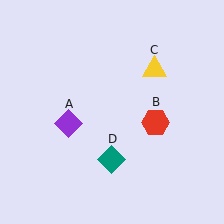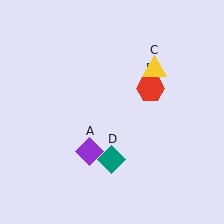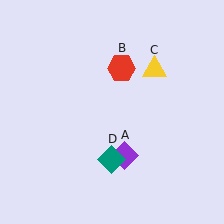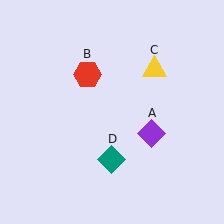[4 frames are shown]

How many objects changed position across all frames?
2 objects changed position: purple diamond (object A), red hexagon (object B).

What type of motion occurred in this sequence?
The purple diamond (object A), red hexagon (object B) rotated counterclockwise around the center of the scene.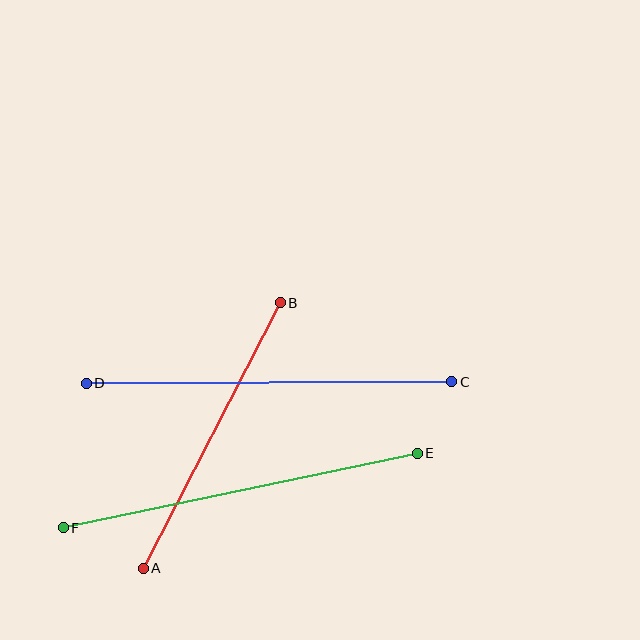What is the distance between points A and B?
The distance is approximately 299 pixels.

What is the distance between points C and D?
The distance is approximately 366 pixels.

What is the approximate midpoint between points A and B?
The midpoint is at approximately (212, 436) pixels.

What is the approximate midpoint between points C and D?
The midpoint is at approximately (269, 383) pixels.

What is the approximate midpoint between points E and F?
The midpoint is at approximately (240, 491) pixels.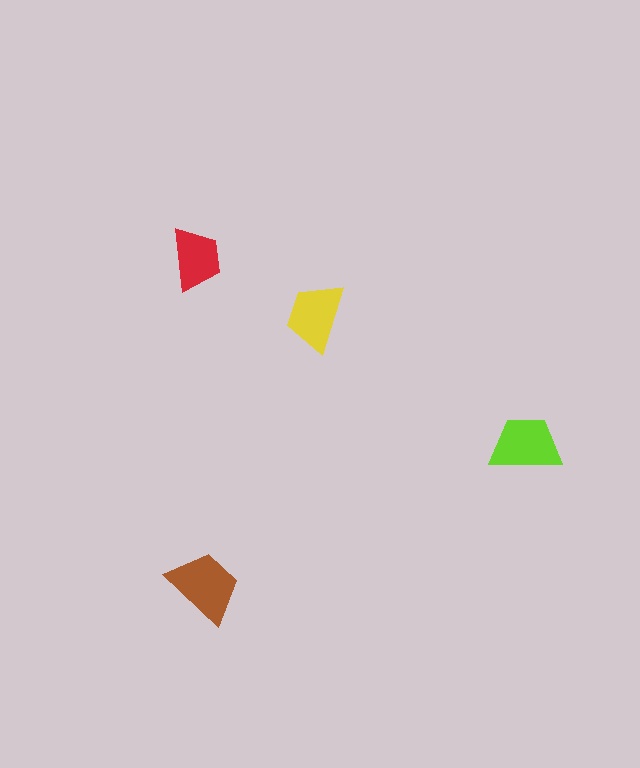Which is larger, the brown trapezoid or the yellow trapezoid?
The brown one.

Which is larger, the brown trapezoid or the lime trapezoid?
The brown one.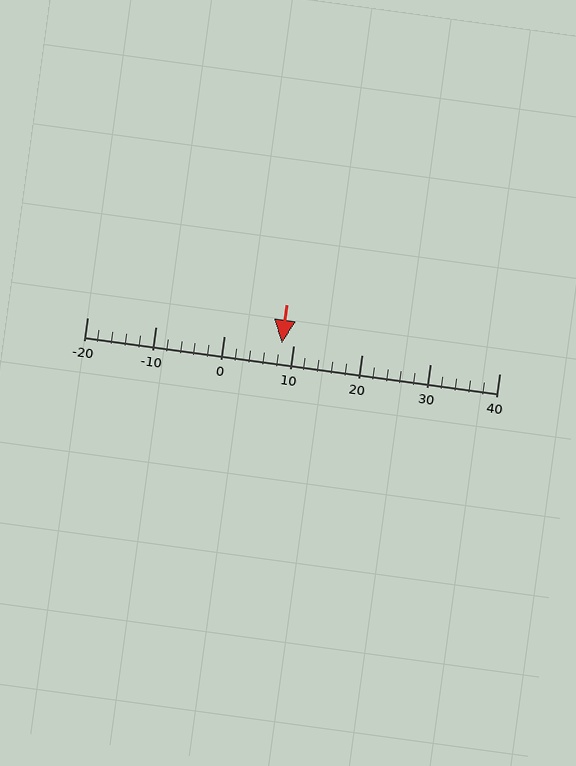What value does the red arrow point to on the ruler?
The red arrow points to approximately 8.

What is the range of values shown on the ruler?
The ruler shows values from -20 to 40.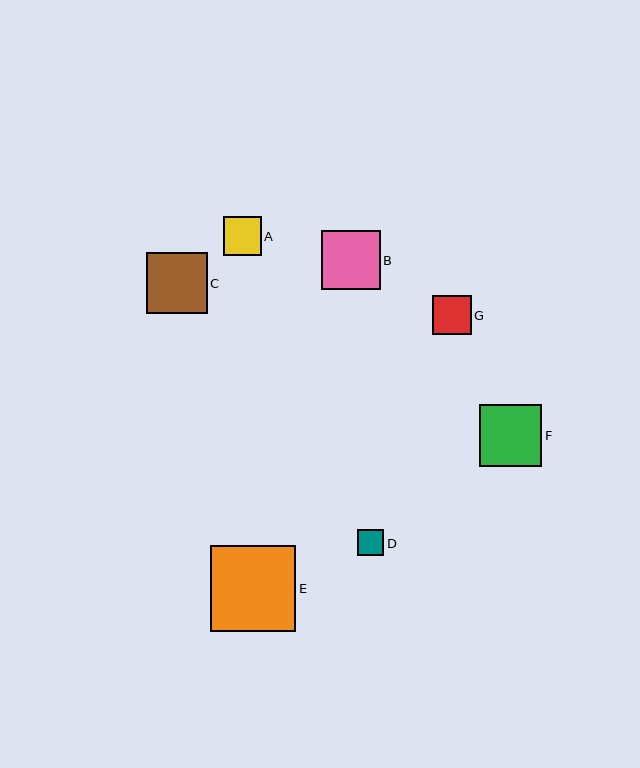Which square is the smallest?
Square D is the smallest with a size of approximately 26 pixels.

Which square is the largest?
Square E is the largest with a size of approximately 85 pixels.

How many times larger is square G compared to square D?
Square G is approximately 1.5 times the size of square D.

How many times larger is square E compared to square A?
Square E is approximately 2.2 times the size of square A.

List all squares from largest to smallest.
From largest to smallest: E, F, C, B, G, A, D.